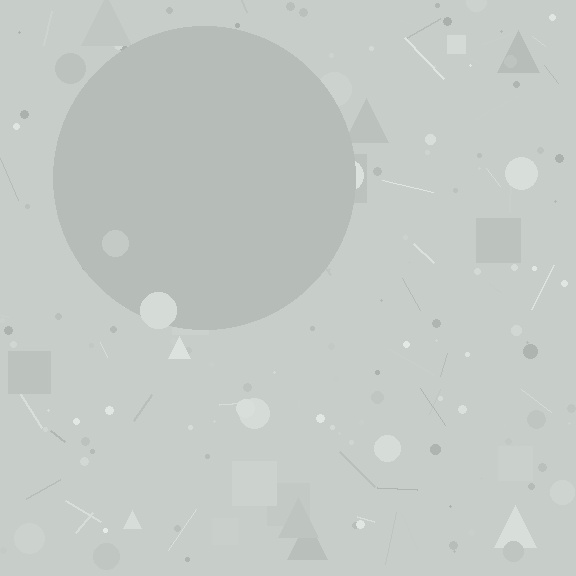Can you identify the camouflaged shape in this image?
The camouflaged shape is a circle.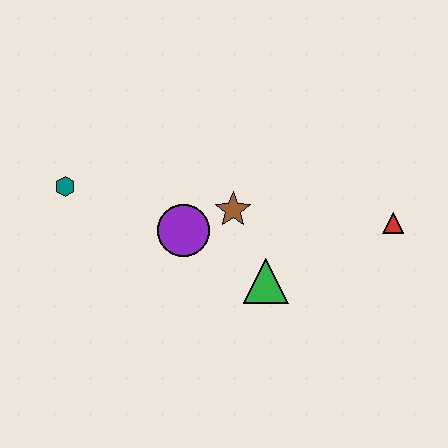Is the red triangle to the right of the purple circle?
Yes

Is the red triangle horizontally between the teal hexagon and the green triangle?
No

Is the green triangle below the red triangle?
Yes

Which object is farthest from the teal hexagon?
The red triangle is farthest from the teal hexagon.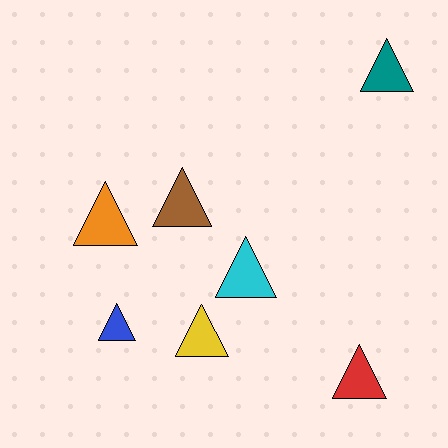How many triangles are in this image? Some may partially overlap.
There are 7 triangles.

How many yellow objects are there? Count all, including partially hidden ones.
There is 1 yellow object.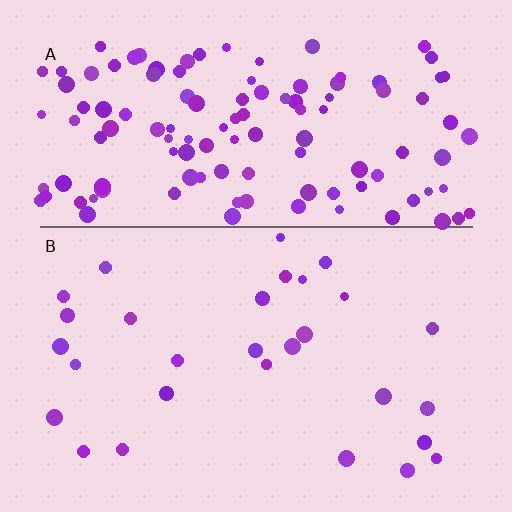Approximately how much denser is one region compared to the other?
Approximately 4.3× — region A over region B.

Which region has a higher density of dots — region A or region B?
A (the top).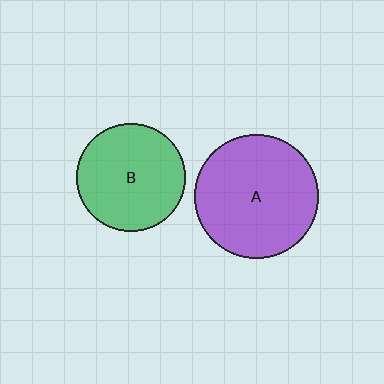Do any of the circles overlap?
No, none of the circles overlap.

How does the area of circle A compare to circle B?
Approximately 1.3 times.